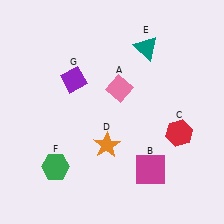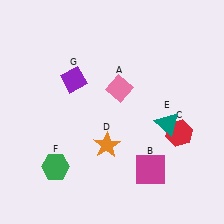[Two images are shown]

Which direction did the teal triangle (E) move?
The teal triangle (E) moved down.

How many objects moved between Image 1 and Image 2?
1 object moved between the two images.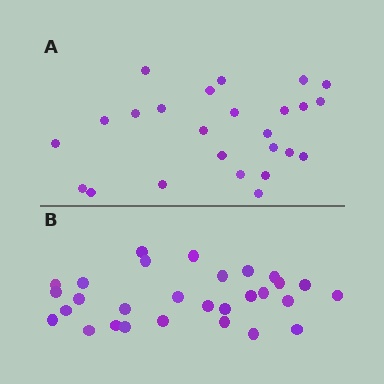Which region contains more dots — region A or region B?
Region B (the bottom region) has more dots.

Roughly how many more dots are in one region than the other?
Region B has about 4 more dots than region A.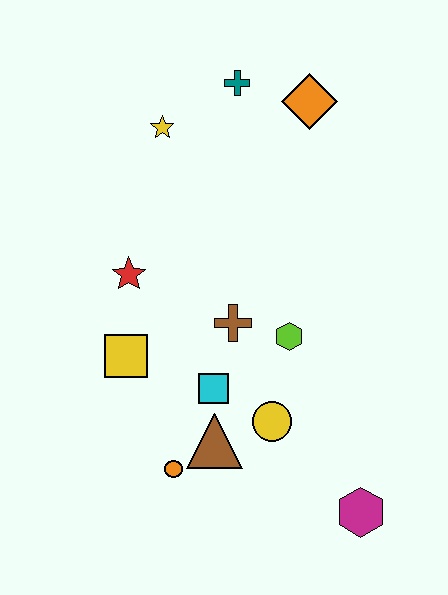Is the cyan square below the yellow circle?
No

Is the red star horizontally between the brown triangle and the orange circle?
No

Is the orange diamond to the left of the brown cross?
No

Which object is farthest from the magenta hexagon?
The teal cross is farthest from the magenta hexagon.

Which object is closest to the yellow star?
The teal cross is closest to the yellow star.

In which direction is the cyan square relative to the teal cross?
The cyan square is below the teal cross.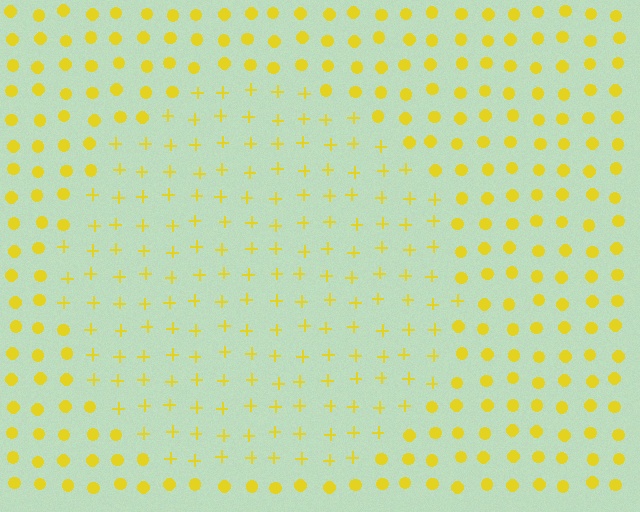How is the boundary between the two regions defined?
The boundary is defined by a change in element shape: plus signs inside vs. circles outside. All elements share the same color and spacing.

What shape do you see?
I see a circle.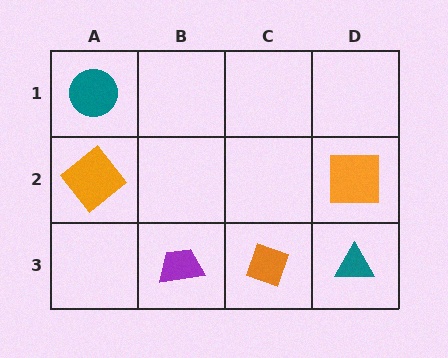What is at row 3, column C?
An orange diamond.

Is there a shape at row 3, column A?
No, that cell is empty.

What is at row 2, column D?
An orange square.